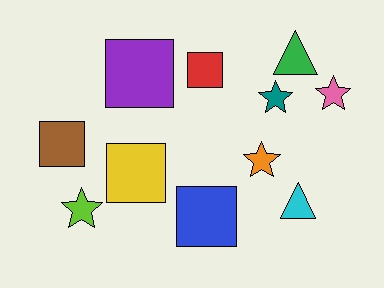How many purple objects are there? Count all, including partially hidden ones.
There is 1 purple object.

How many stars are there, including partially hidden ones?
There are 4 stars.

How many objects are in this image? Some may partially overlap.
There are 11 objects.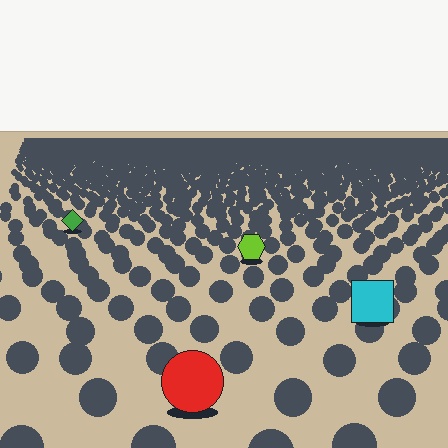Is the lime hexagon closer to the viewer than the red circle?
No. The red circle is closer — you can tell from the texture gradient: the ground texture is coarser near it.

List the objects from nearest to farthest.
From nearest to farthest: the red circle, the cyan square, the lime hexagon, the green diamond.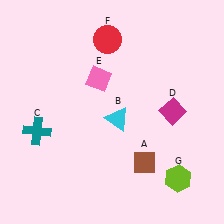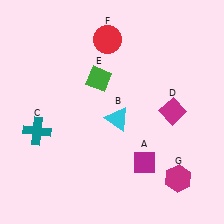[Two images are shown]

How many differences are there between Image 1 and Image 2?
There are 3 differences between the two images.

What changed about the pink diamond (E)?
In Image 1, E is pink. In Image 2, it changed to green.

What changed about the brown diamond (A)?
In Image 1, A is brown. In Image 2, it changed to magenta.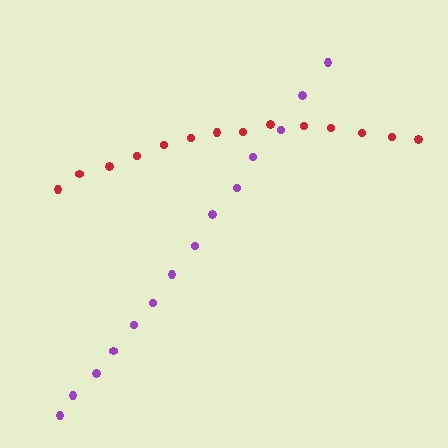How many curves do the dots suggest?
There are 2 distinct paths.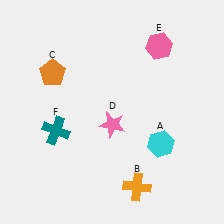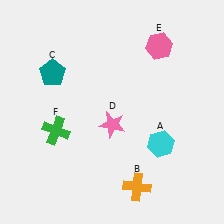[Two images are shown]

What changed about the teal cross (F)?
In Image 1, F is teal. In Image 2, it changed to green.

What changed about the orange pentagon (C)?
In Image 1, C is orange. In Image 2, it changed to teal.